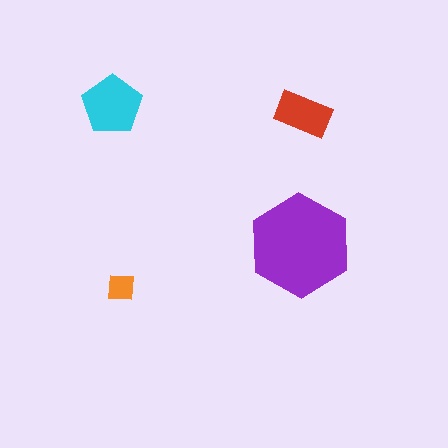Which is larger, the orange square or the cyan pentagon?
The cyan pentagon.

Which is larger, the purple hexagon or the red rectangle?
The purple hexagon.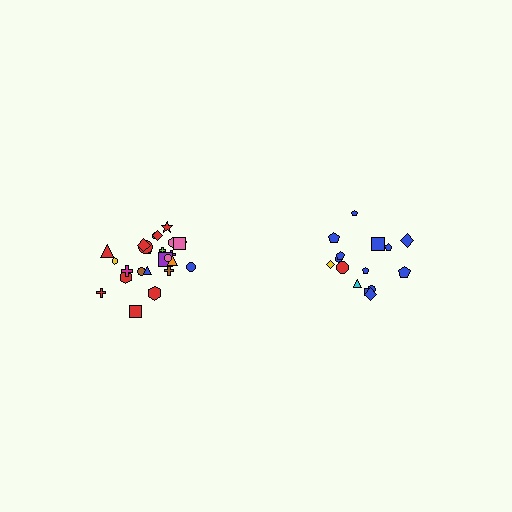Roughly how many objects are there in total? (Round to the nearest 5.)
Roughly 40 objects in total.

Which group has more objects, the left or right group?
The left group.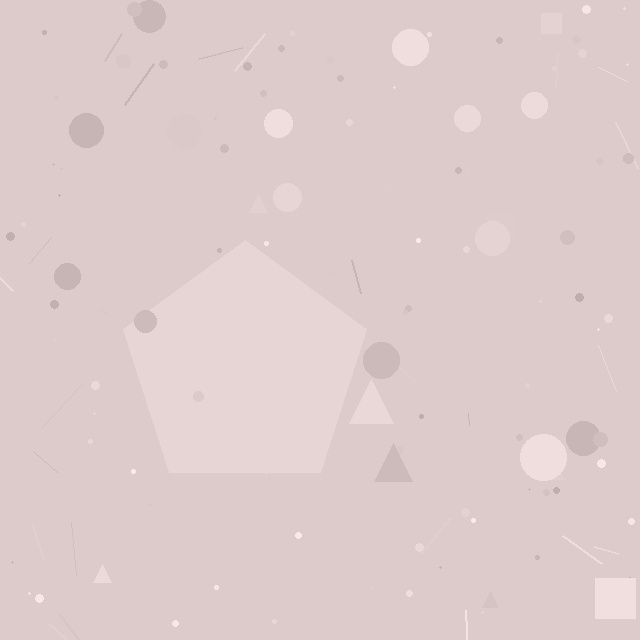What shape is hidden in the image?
A pentagon is hidden in the image.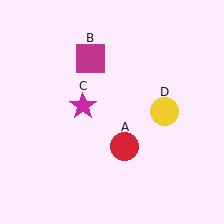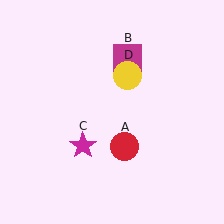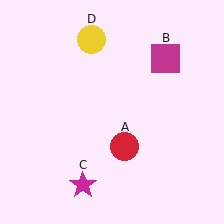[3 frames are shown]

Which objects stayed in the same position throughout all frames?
Red circle (object A) remained stationary.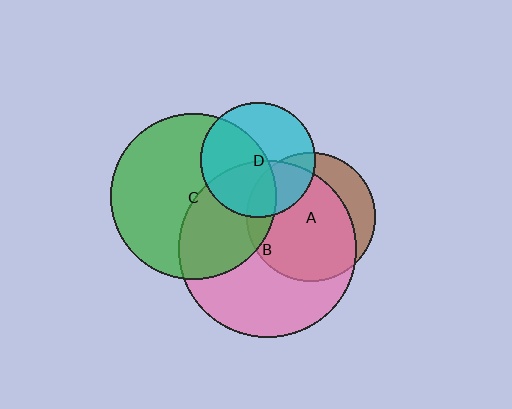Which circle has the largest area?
Circle B (pink).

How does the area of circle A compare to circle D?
Approximately 1.3 times.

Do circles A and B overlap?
Yes.